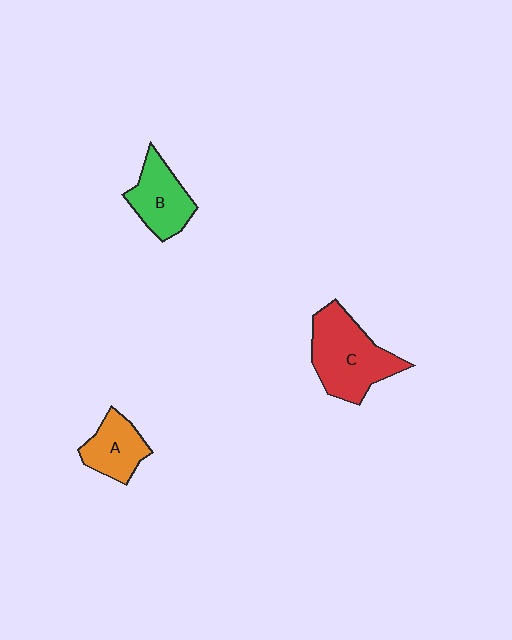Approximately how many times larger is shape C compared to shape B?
Approximately 1.5 times.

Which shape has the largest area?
Shape C (red).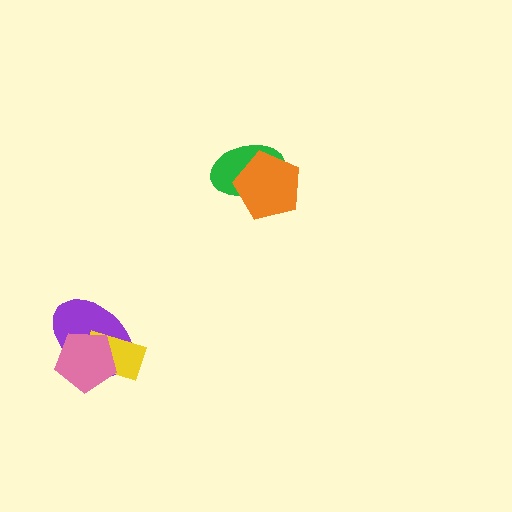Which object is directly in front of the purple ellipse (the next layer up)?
The yellow rectangle is directly in front of the purple ellipse.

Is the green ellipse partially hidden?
Yes, it is partially covered by another shape.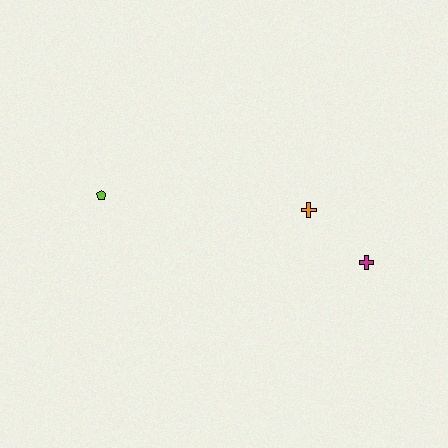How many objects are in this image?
There are 3 objects.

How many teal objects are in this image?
There are no teal objects.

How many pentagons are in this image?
There is 1 pentagon.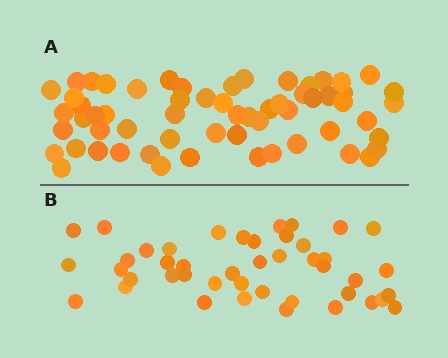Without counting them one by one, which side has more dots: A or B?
Region A (the top region) has more dots.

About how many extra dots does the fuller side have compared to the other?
Region A has approximately 15 more dots than region B.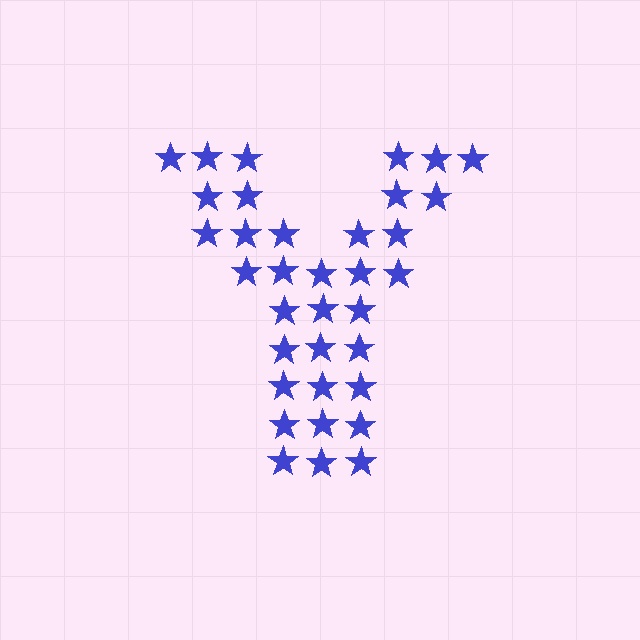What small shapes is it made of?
It is made of small stars.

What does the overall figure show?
The overall figure shows the letter Y.